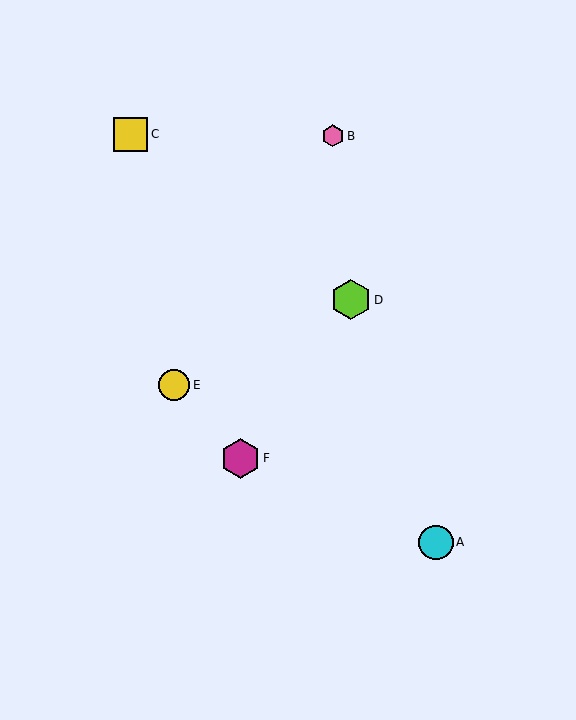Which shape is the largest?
The lime hexagon (labeled D) is the largest.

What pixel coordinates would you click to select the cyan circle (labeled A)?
Click at (436, 542) to select the cyan circle A.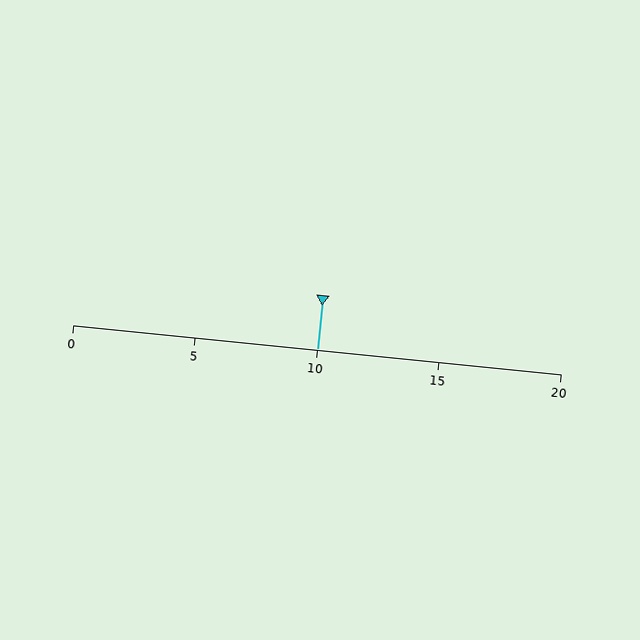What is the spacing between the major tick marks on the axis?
The major ticks are spaced 5 apart.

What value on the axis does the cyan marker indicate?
The marker indicates approximately 10.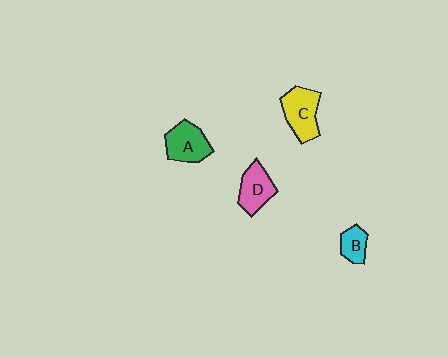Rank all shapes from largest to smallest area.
From largest to smallest: C (yellow), A (green), D (pink), B (cyan).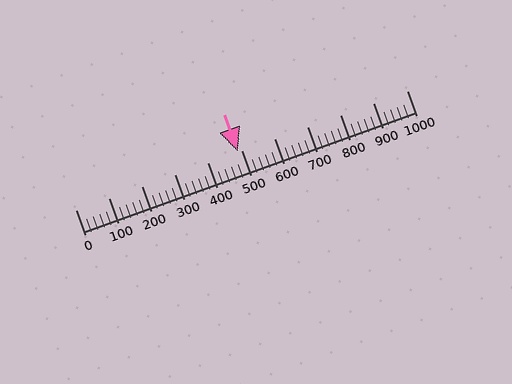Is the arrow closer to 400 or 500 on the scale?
The arrow is closer to 500.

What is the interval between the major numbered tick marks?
The major tick marks are spaced 100 units apart.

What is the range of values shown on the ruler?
The ruler shows values from 0 to 1000.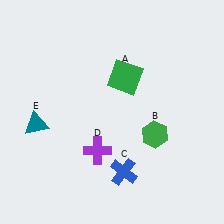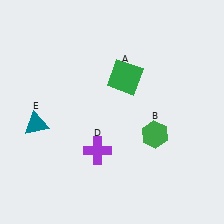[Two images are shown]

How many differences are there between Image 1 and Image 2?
There is 1 difference between the two images.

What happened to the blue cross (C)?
The blue cross (C) was removed in Image 2. It was in the bottom-right area of Image 1.